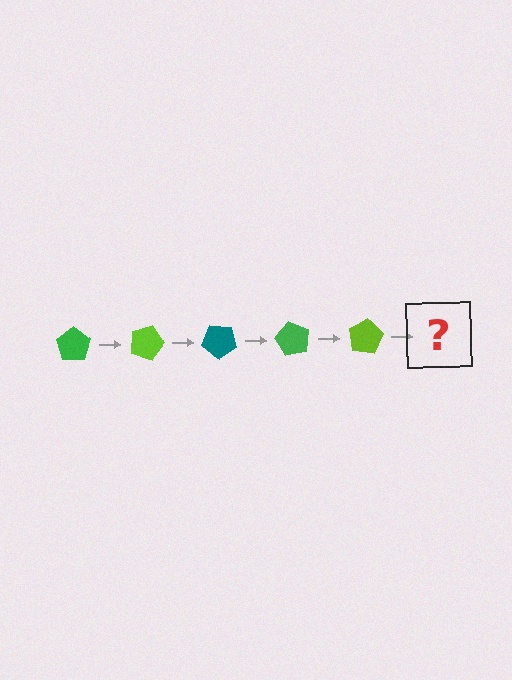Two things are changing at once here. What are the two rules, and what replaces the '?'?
The two rules are that it rotates 20 degrees each step and the color cycles through green, lime, and teal. The '?' should be a teal pentagon, rotated 100 degrees from the start.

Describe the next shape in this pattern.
It should be a teal pentagon, rotated 100 degrees from the start.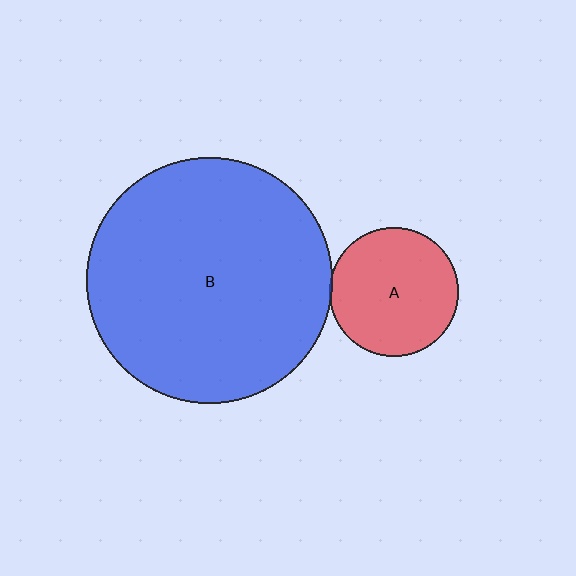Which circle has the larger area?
Circle B (blue).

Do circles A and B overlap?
Yes.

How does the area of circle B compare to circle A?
Approximately 3.7 times.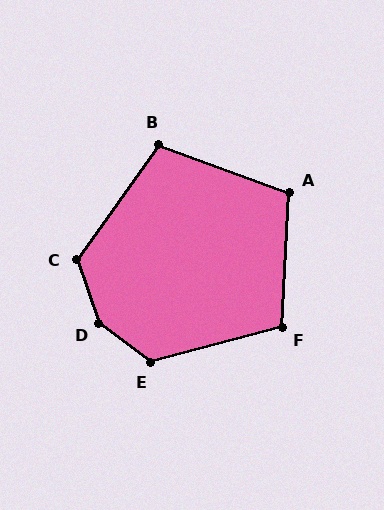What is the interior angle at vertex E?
Approximately 127 degrees (obtuse).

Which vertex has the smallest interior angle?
B, at approximately 105 degrees.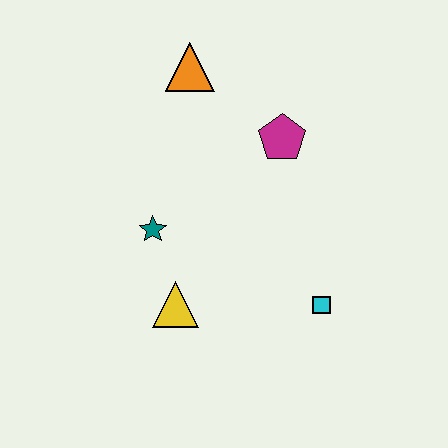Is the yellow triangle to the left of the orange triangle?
Yes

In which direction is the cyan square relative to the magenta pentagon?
The cyan square is below the magenta pentagon.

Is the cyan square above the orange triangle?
No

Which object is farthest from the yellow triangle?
The orange triangle is farthest from the yellow triangle.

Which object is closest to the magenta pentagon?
The orange triangle is closest to the magenta pentagon.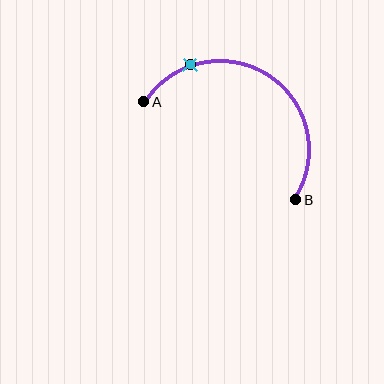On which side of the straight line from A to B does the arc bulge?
The arc bulges above the straight line connecting A and B.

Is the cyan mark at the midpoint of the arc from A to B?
No. The cyan mark lies on the arc but is closer to endpoint A. The arc midpoint would be at the point on the curve equidistant along the arc from both A and B.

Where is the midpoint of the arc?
The arc midpoint is the point on the curve farthest from the straight line joining A and B. It sits above that line.